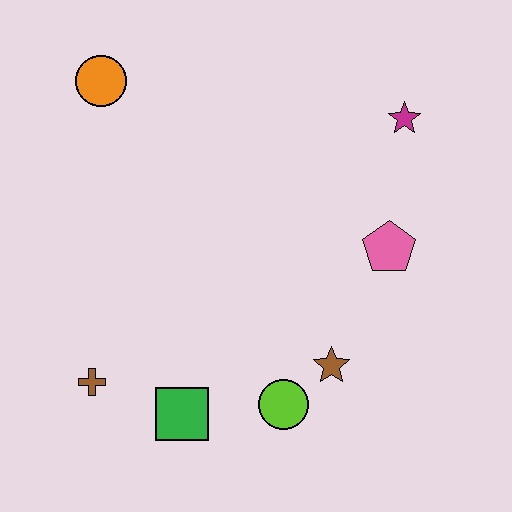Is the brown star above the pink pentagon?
No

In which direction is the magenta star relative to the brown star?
The magenta star is above the brown star.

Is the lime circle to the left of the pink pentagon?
Yes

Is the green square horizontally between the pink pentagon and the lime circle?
No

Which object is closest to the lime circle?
The brown star is closest to the lime circle.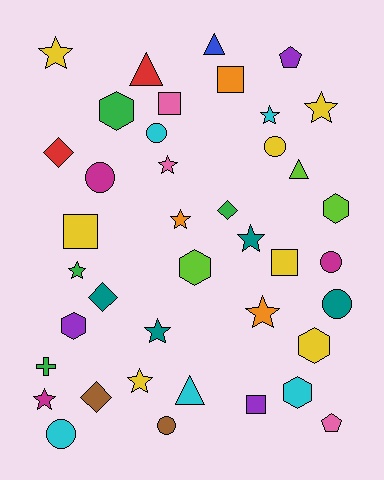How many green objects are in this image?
There are 4 green objects.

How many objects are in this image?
There are 40 objects.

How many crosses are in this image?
There is 1 cross.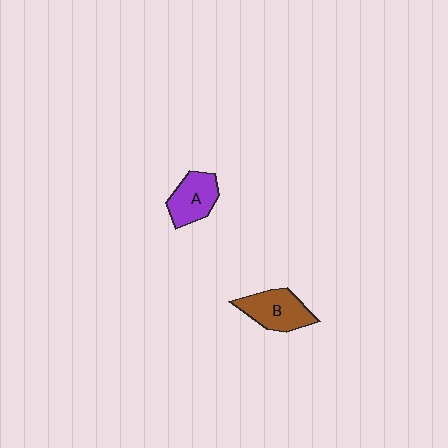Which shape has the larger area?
Shape B (brown).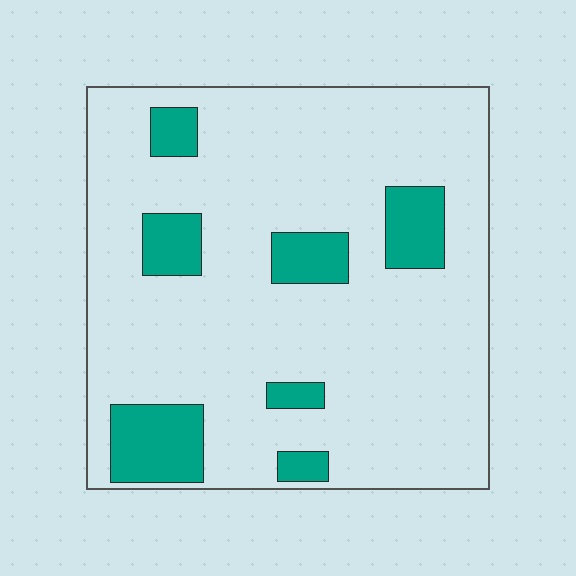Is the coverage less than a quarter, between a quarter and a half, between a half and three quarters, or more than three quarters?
Less than a quarter.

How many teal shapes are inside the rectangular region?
7.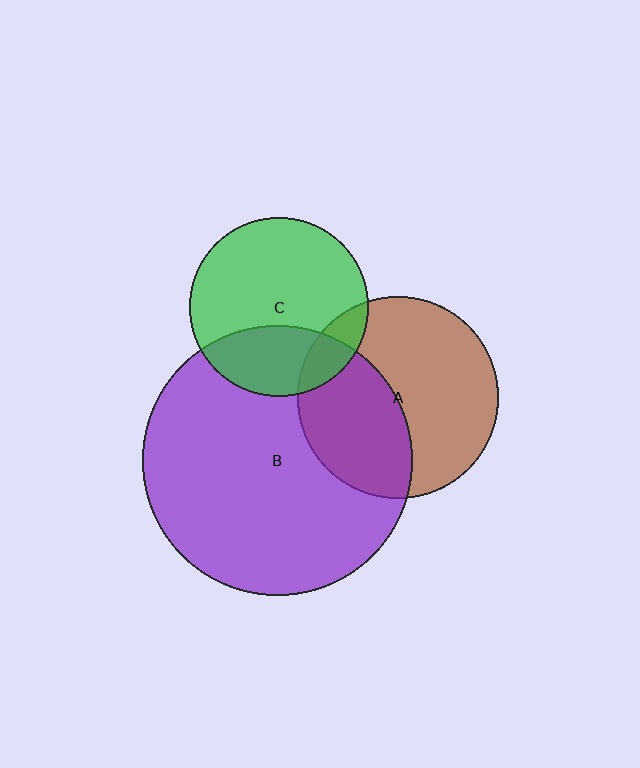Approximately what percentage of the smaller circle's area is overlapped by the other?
Approximately 40%.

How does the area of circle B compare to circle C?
Approximately 2.3 times.